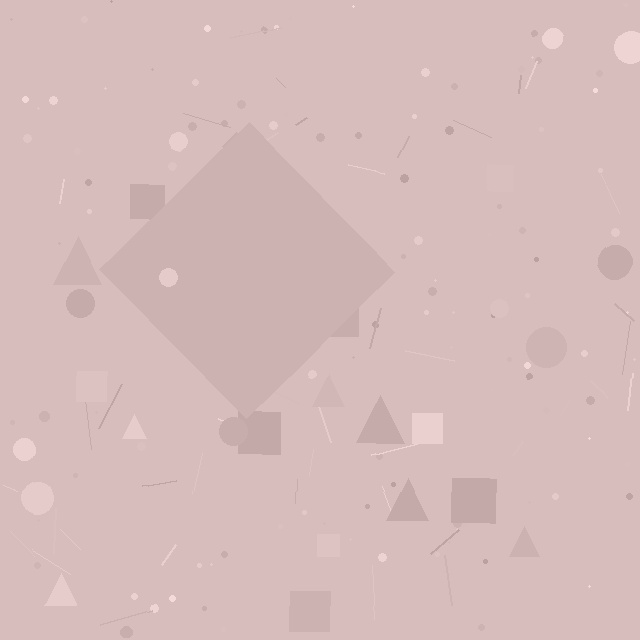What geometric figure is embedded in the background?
A diamond is embedded in the background.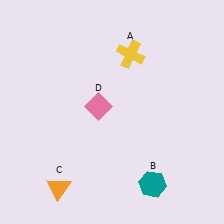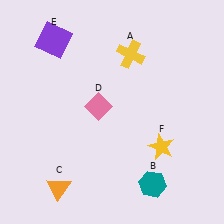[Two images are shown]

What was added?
A purple square (E), a yellow star (F) were added in Image 2.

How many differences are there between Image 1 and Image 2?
There are 2 differences between the two images.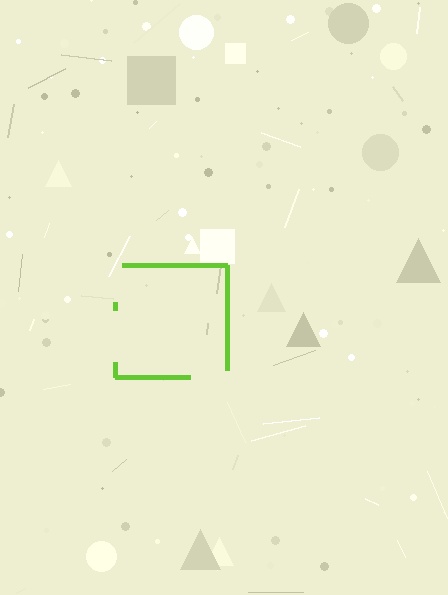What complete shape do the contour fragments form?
The contour fragments form a square.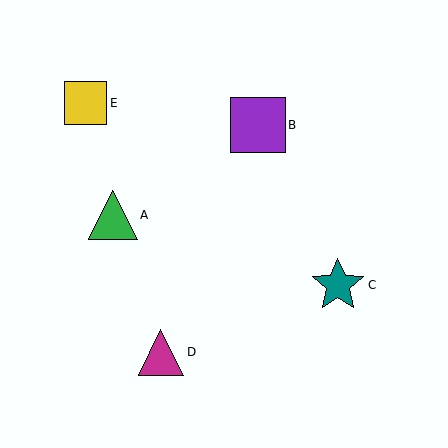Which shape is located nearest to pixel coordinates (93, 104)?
The yellow square (labeled E) at (86, 103) is nearest to that location.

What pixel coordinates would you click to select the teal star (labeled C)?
Click at (338, 285) to select the teal star C.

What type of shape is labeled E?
Shape E is a yellow square.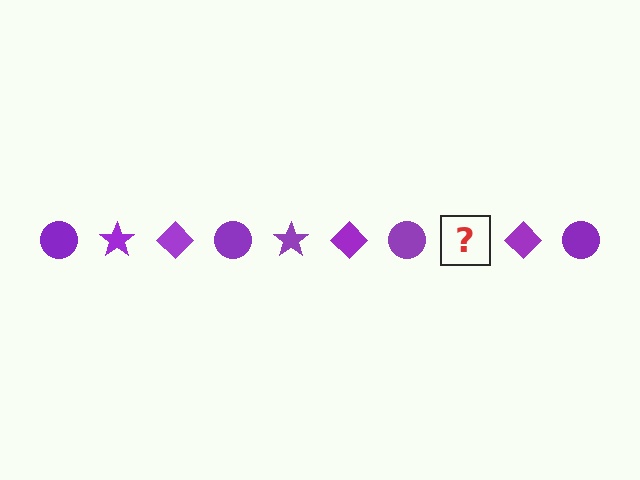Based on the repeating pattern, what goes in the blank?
The blank should be a purple star.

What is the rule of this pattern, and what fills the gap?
The rule is that the pattern cycles through circle, star, diamond shapes in purple. The gap should be filled with a purple star.